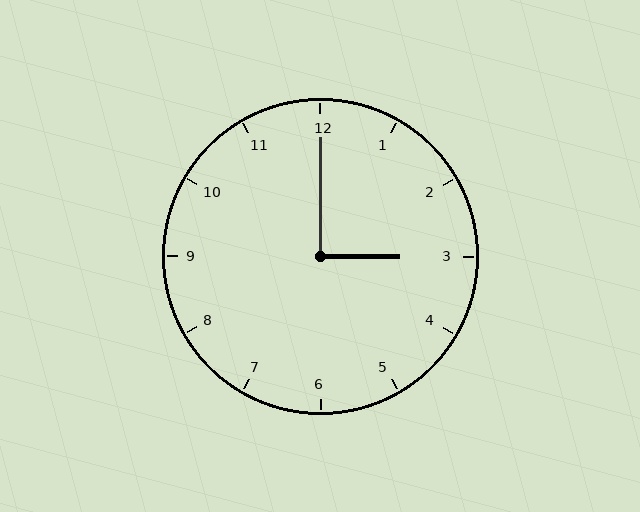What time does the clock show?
3:00.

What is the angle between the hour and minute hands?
Approximately 90 degrees.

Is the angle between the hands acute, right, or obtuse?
It is right.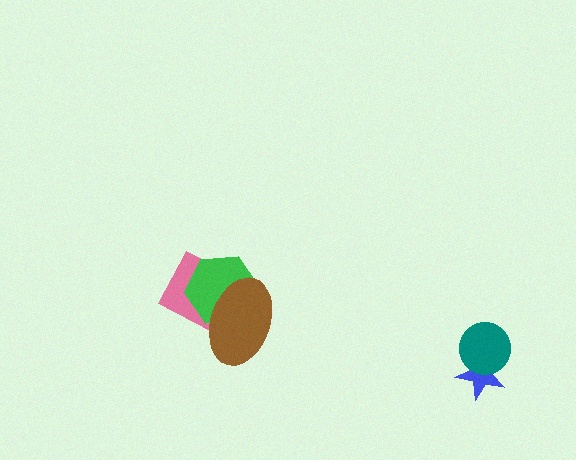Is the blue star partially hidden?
Yes, it is partially covered by another shape.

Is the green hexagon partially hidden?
Yes, it is partially covered by another shape.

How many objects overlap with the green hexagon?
2 objects overlap with the green hexagon.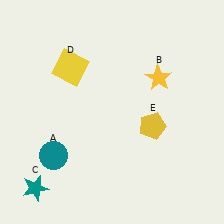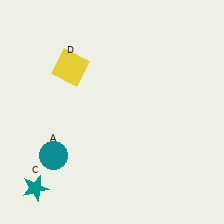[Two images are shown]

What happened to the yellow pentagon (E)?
The yellow pentagon (E) was removed in Image 2. It was in the bottom-right area of Image 1.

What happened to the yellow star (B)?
The yellow star (B) was removed in Image 2. It was in the top-right area of Image 1.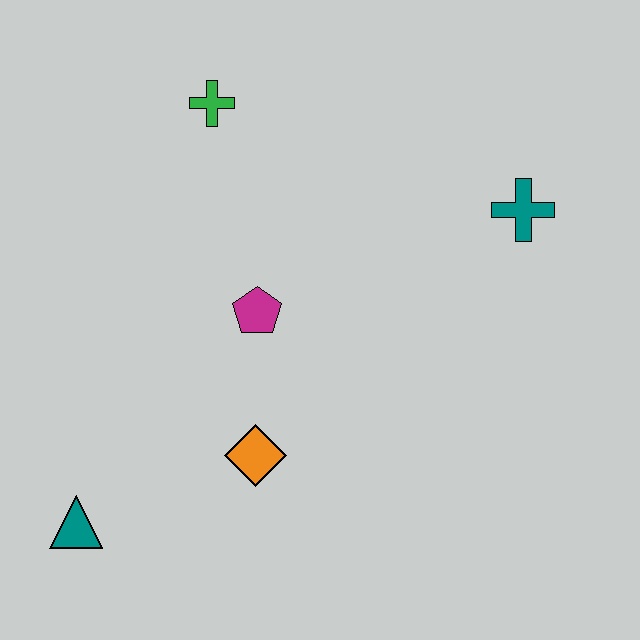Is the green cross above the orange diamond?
Yes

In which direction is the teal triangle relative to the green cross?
The teal triangle is below the green cross.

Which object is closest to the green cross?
The magenta pentagon is closest to the green cross.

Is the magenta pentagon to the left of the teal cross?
Yes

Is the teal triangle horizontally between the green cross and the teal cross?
No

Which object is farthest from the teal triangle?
The teal cross is farthest from the teal triangle.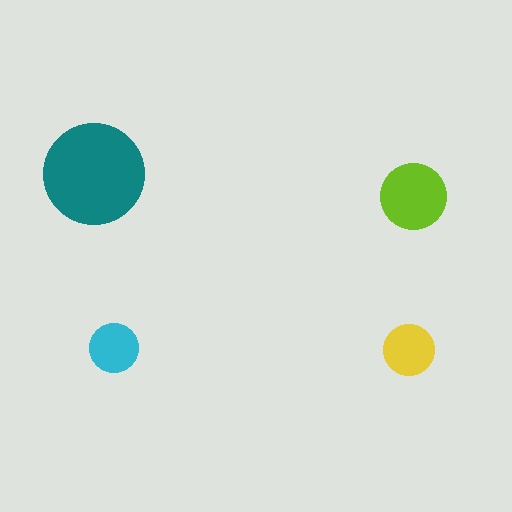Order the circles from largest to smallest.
the teal one, the lime one, the yellow one, the cyan one.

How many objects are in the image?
There are 4 objects in the image.